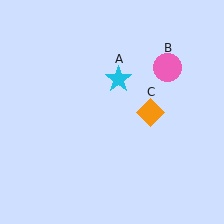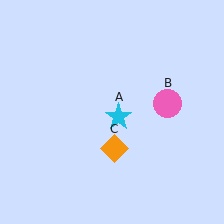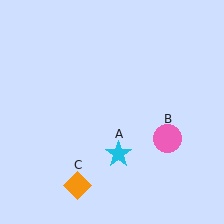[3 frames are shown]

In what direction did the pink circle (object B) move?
The pink circle (object B) moved down.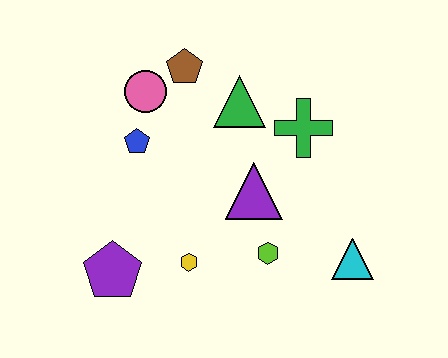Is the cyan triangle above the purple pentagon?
Yes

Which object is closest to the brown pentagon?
The pink circle is closest to the brown pentagon.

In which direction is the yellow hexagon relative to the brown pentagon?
The yellow hexagon is below the brown pentagon.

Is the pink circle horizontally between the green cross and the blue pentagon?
Yes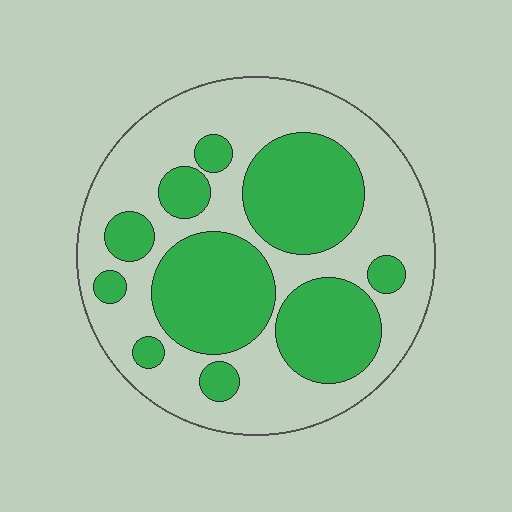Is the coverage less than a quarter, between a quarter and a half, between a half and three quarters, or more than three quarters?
Between a quarter and a half.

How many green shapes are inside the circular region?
10.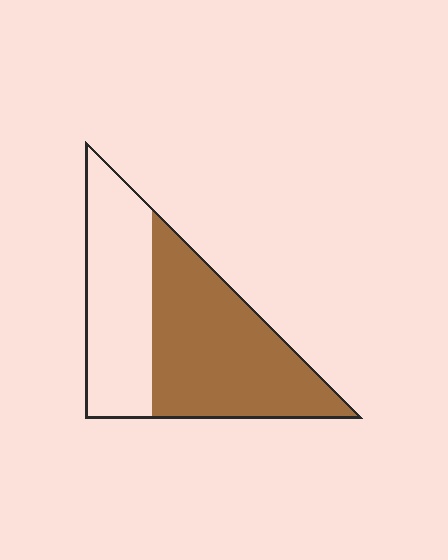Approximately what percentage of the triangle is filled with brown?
Approximately 60%.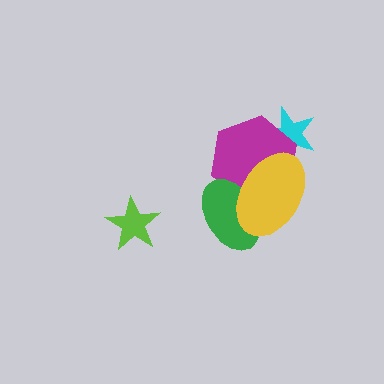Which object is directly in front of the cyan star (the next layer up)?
The magenta hexagon is directly in front of the cyan star.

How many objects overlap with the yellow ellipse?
3 objects overlap with the yellow ellipse.